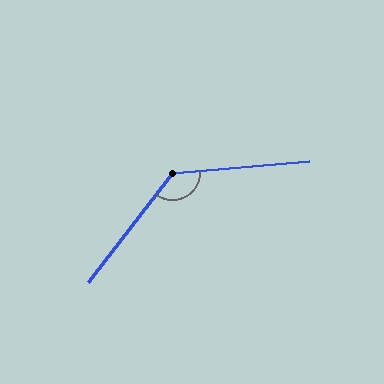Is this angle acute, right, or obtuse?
It is obtuse.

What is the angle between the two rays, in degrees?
Approximately 132 degrees.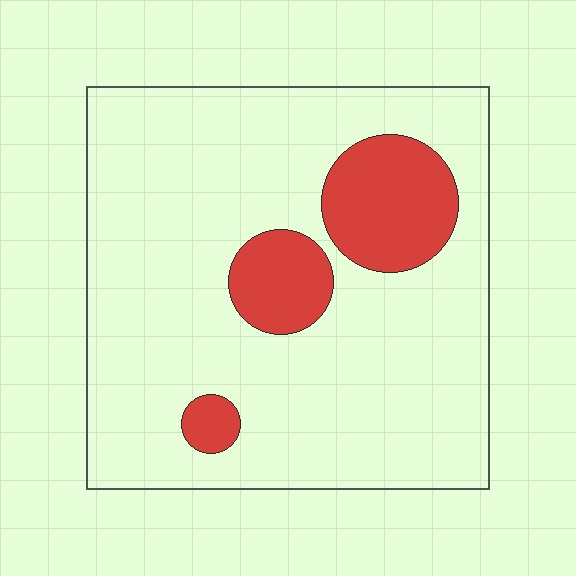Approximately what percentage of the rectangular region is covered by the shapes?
Approximately 15%.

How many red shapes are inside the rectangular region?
3.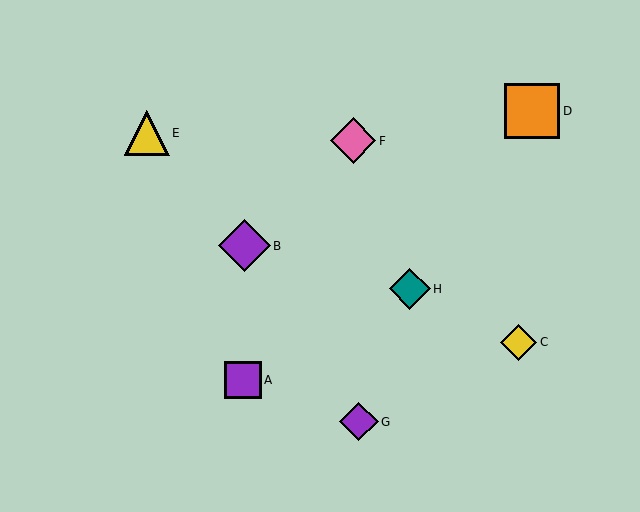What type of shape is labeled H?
Shape H is a teal diamond.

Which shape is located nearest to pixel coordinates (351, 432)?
The purple diamond (labeled G) at (359, 422) is nearest to that location.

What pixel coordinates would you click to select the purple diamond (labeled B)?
Click at (244, 246) to select the purple diamond B.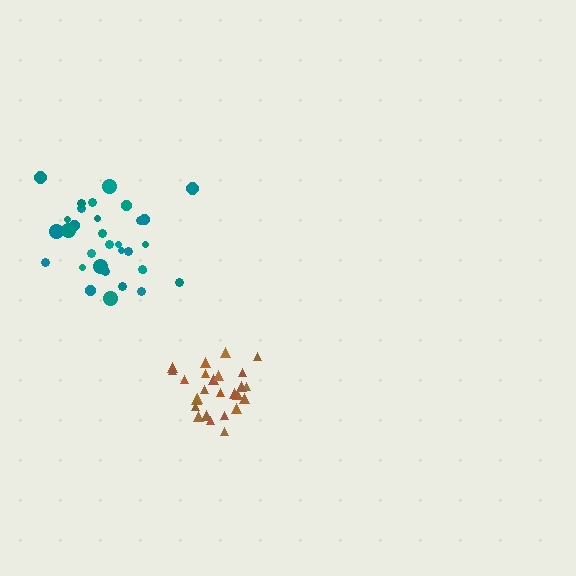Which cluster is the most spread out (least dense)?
Teal.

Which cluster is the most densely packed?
Brown.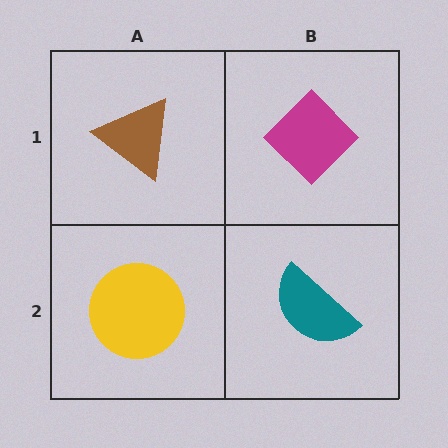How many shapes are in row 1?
2 shapes.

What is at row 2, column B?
A teal semicircle.